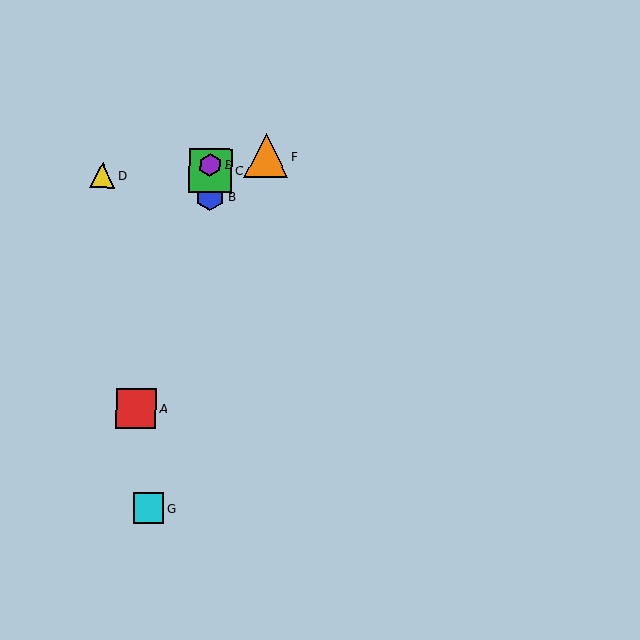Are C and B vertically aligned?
Yes, both are at x≈210.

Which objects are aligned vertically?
Objects B, C, E are aligned vertically.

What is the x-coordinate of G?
Object G is at x≈149.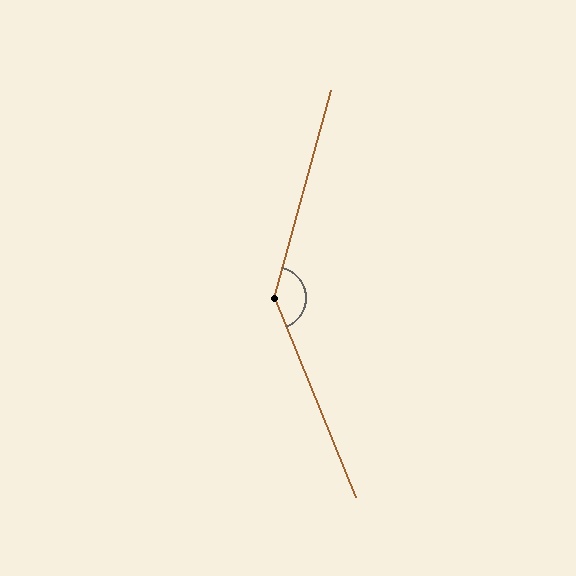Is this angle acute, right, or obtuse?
It is obtuse.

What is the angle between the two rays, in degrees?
Approximately 143 degrees.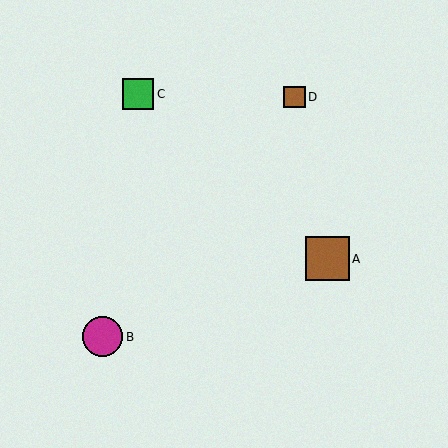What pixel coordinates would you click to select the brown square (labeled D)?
Click at (295, 97) to select the brown square D.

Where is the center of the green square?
The center of the green square is at (138, 94).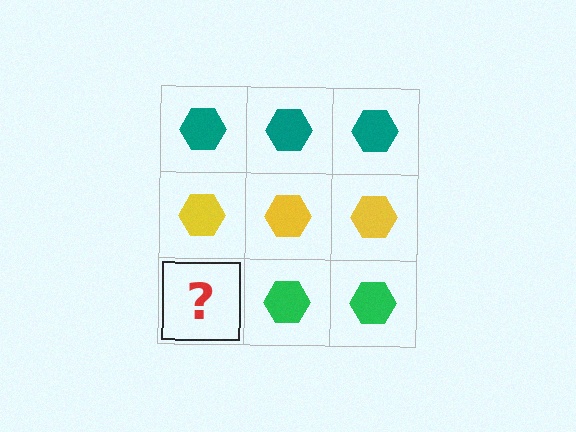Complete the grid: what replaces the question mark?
The question mark should be replaced with a green hexagon.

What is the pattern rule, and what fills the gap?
The rule is that each row has a consistent color. The gap should be filled with a green hexagon.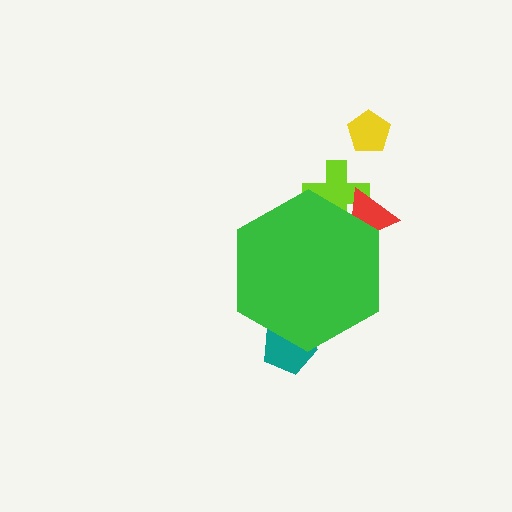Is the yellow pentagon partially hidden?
No, the yellow pentagon is fully visible.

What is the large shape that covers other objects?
A green hexagon.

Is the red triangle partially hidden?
Yes, the red triangle is partially hidden behind the green hexagon.